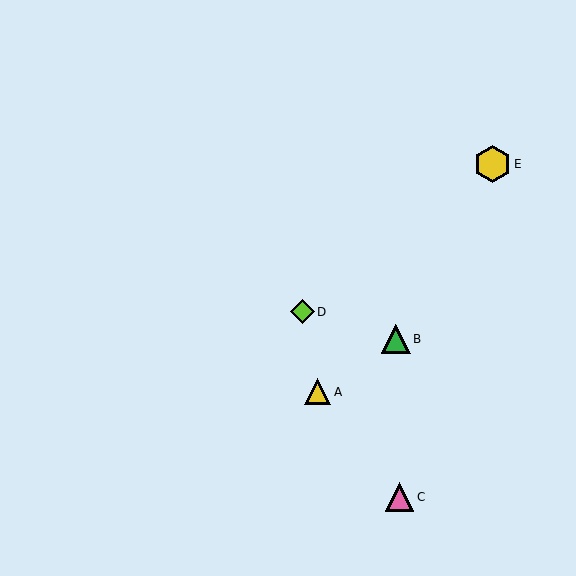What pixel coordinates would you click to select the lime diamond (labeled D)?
Click at (302, 312) to select the lime diamond D.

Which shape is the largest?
The yellow hexagon (labeled E) is the largest.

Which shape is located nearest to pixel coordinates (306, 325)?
The lime diamond (labeled D) at (302, 312) is nearest to that location.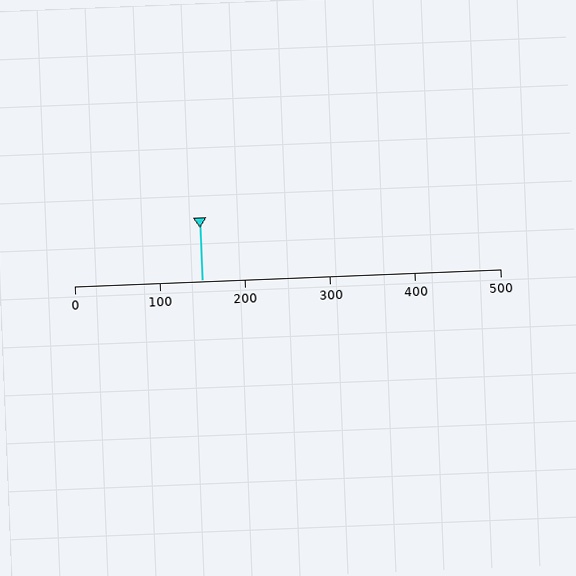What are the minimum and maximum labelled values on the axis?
The axis runs from 0 to 500.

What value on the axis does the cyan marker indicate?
The marker indicates approximately 150.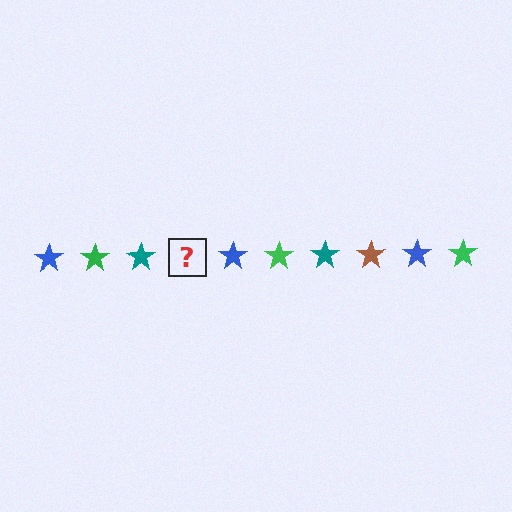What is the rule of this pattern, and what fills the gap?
The rule is that the pattern cycles through blue, green, teal, brown stars. The gap should be filled with a brown star.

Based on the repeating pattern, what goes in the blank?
The blank should be a brown star.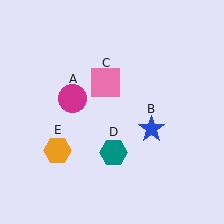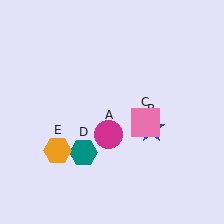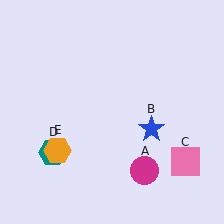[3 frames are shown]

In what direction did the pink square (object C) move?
The pink square (object C) moved down and to the right.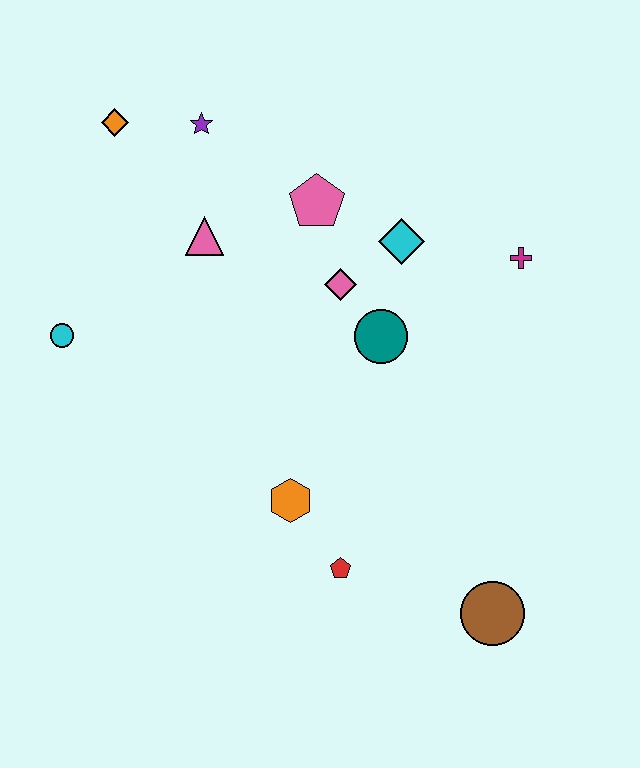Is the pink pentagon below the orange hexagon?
No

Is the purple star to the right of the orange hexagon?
No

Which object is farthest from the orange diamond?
The brown circle is farthest from the orange diamond.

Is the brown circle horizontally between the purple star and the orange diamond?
No